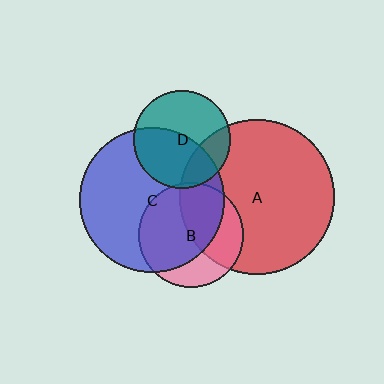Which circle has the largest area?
Circle A (red).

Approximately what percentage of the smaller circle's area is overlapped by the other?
Approximately 5%.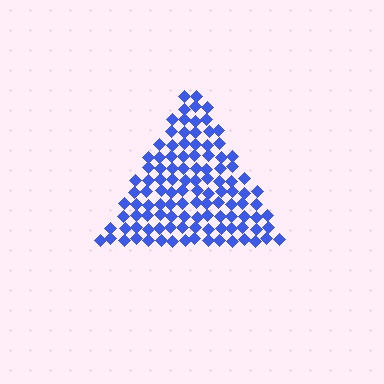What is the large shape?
The large shape is a triangle.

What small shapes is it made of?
It is made of small diamonds.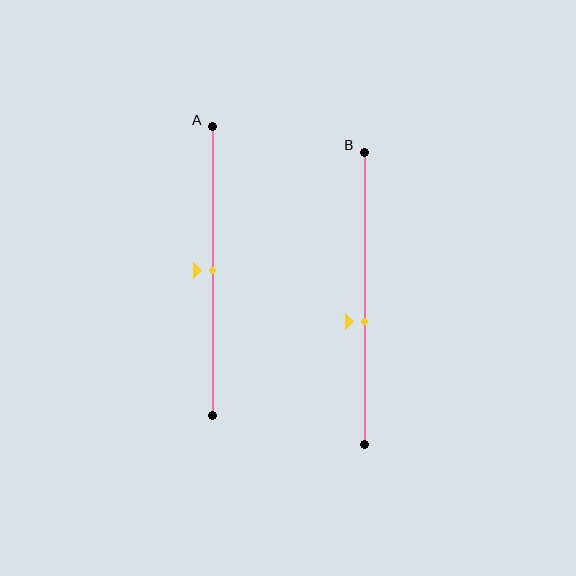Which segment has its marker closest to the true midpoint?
Segment A has its marker closest to the true midpoint.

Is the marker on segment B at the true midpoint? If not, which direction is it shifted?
No, the marker on segment B is shifted downward by about 8% of the segment length.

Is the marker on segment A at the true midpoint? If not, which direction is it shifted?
Yes, the marker on segment A is at the true midpoint.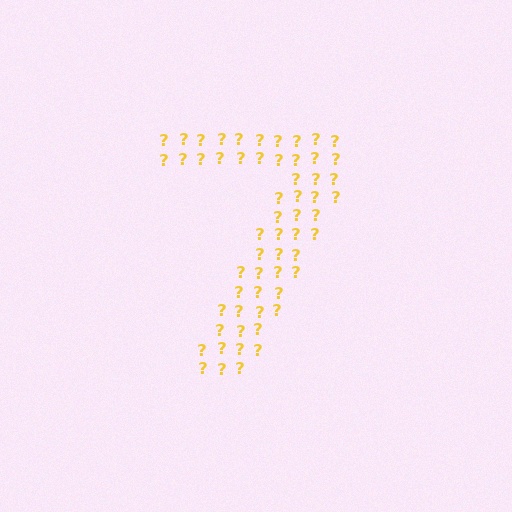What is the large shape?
The large shape is the digit 7.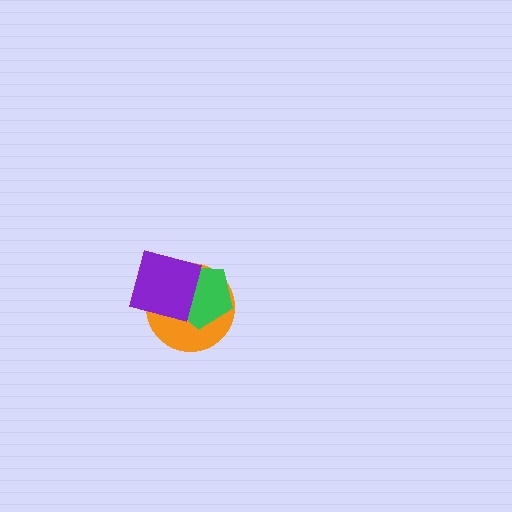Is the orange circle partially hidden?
Yes, it is partially covered by another shape.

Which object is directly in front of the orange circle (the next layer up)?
The green pentagon is directly in front of the orange circle.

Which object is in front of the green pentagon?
The purple square is in front of the green pentagon.